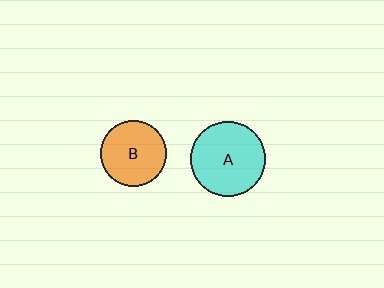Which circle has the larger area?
Circle A (cyan).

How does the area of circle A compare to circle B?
Approximately 1.3 times.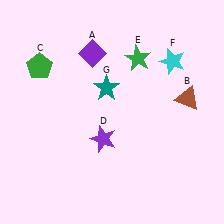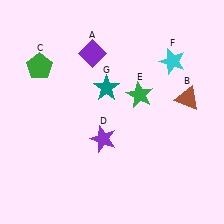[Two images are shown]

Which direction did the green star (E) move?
The green star (E) moved down.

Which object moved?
The green star (E) moved down.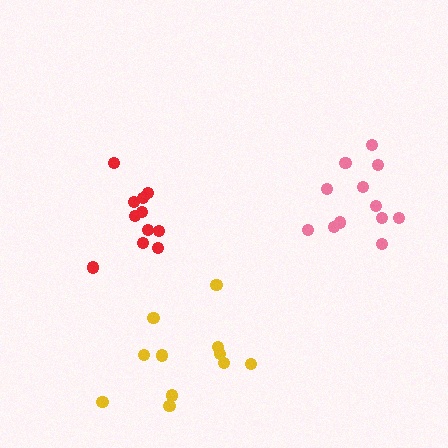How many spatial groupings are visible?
There are 3 spatial groupings.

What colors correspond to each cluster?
The clusters are colored: pink, yellow, red.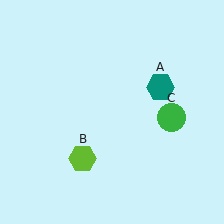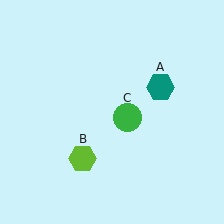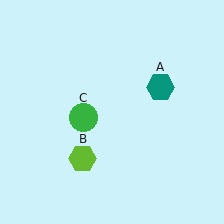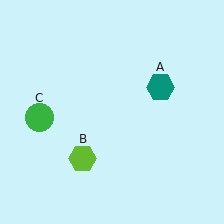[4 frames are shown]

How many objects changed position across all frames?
1 object changed position: green circle (object C).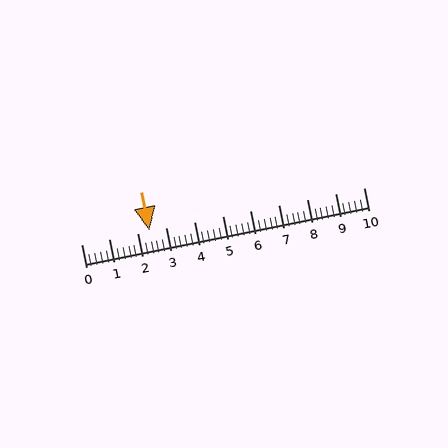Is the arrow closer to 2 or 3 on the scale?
The arrow is closer to 2.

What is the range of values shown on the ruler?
The ruler shows values from 0 to 10.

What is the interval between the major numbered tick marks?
The major tick marks are spaced 1 units apart.